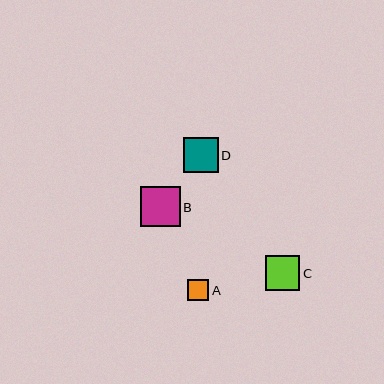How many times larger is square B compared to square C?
Square B is approximately 1.1 times the size of square C.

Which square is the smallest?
Square A is the smallest with a size of approximately 21 pixels.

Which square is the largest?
Square B is the largest with a size of approximately 39 pixels.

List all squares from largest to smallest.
From largest to smallest: B, D, C, A.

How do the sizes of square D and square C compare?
Square D and square C are approximately the same size.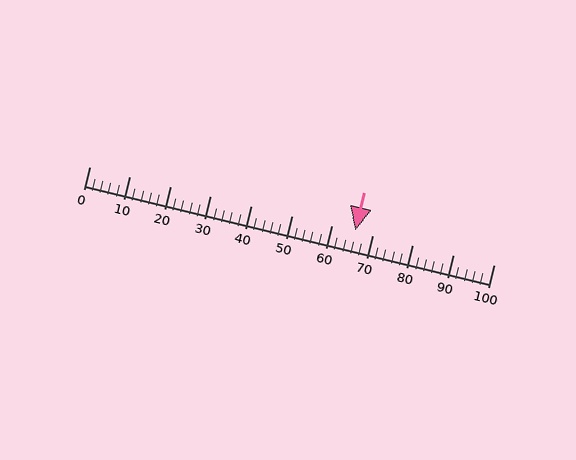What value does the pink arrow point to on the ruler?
The pink arrow points to approximately 66.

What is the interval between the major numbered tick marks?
The major tick marks are spaced 10 units apart.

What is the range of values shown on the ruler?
The ruler shows values from 0 to 100.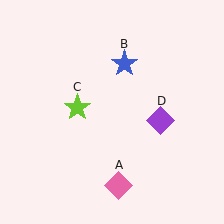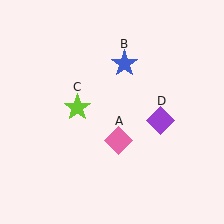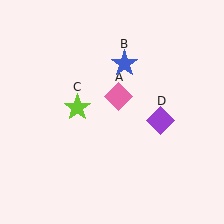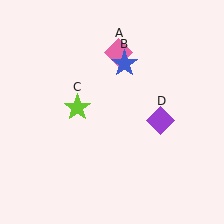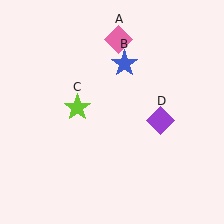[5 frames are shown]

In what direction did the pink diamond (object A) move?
The pink diamond (object A) moved up.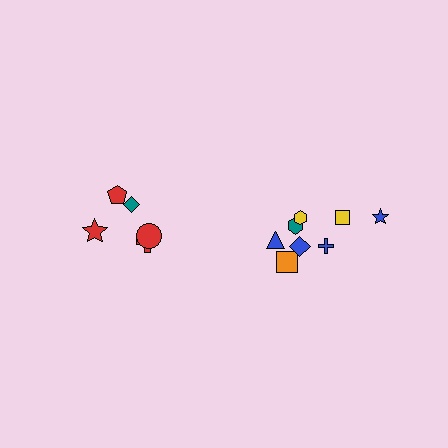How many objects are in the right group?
There are 8 objects.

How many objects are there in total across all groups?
There are 13 objects.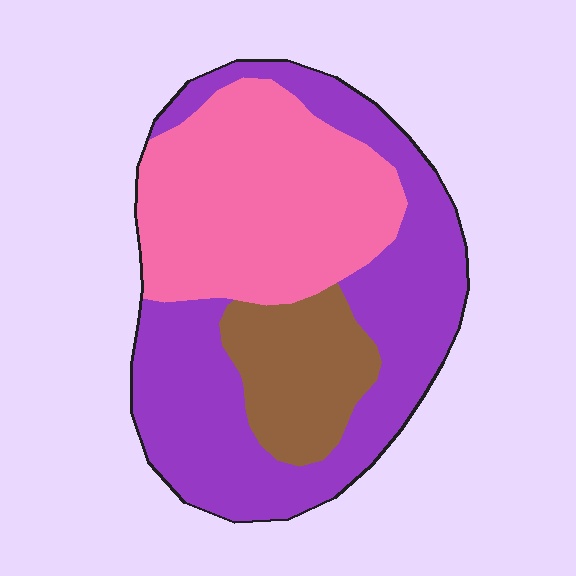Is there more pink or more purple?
Purple.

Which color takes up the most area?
Purple, at roughly 45%.